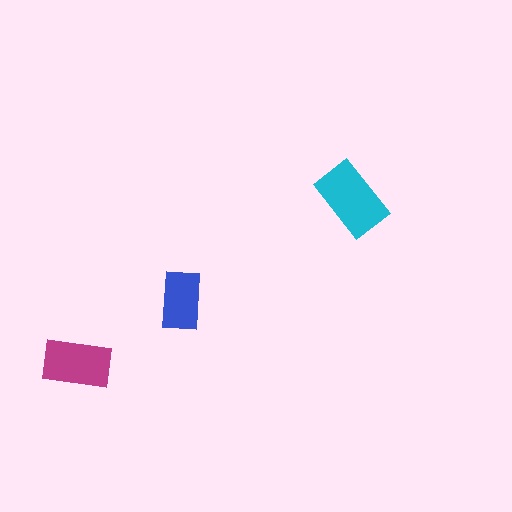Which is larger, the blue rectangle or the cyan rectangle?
The cyan one.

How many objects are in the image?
There are 3 objects in the image.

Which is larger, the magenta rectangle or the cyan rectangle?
The cyan one.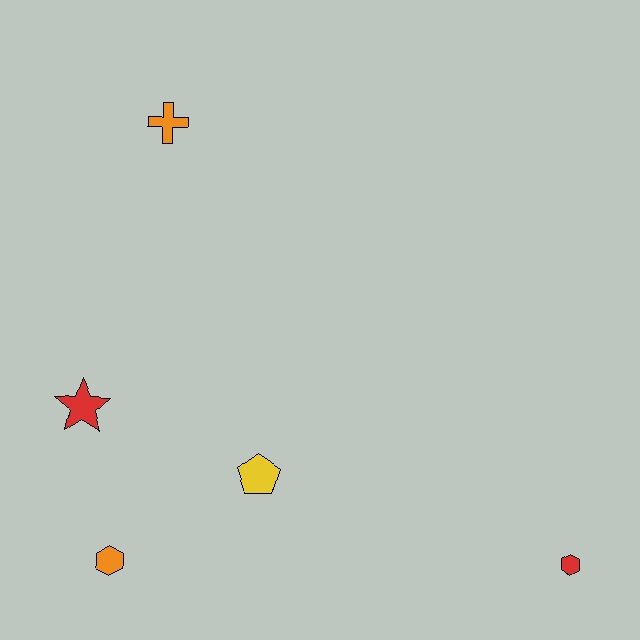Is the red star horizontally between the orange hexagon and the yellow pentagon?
No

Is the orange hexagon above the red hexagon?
No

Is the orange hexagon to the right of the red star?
Yes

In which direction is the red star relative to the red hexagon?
The red star is to the left of the red hexagon.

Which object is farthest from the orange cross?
The red hexagon is farthest from the orange cross.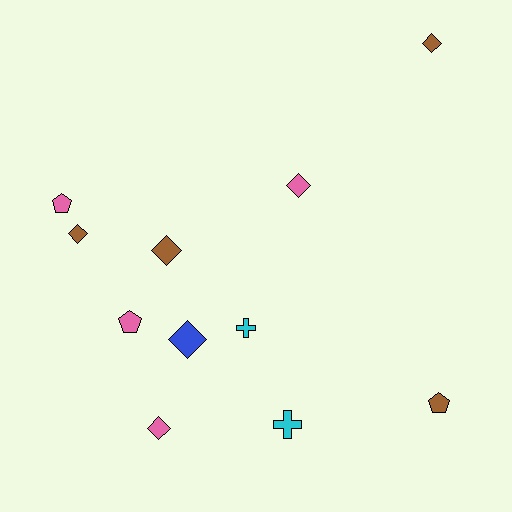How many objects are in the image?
There are 11 objects.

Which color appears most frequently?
Pink, with 4 objects.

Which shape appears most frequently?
Diamond, with 6 objects.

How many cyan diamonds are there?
There are no cyan diamonds.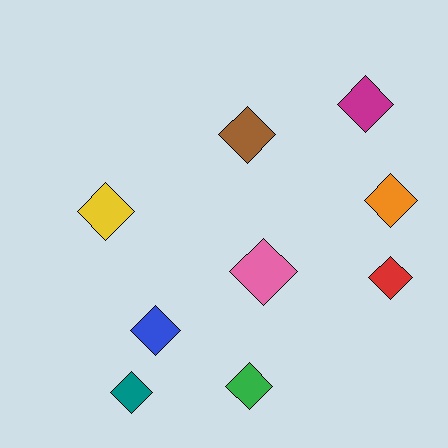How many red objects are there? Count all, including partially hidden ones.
There is 1 red object.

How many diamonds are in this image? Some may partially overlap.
There are 9 diamonds.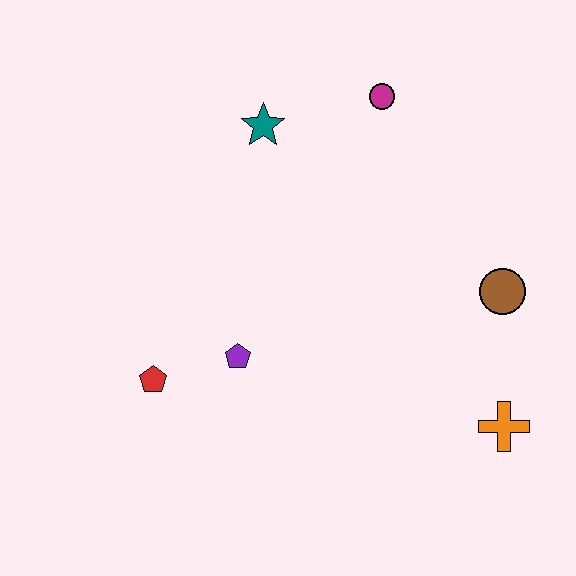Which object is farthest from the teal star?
The orange cross is farthest from the teal star.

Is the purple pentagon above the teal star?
No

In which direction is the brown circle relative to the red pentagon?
The brown circle is to the right of the red pentagon.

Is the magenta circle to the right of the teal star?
Yes